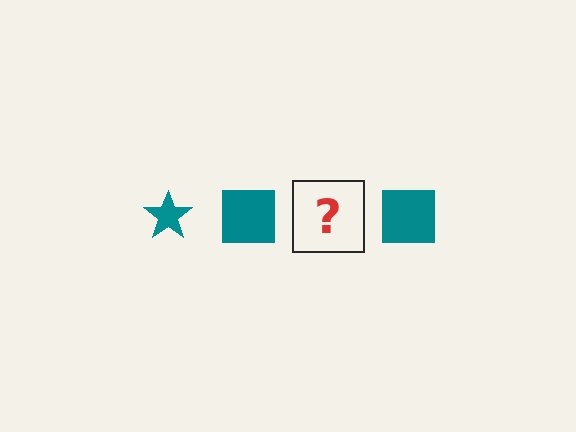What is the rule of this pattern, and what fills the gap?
The rule is that the pattern cycles through star, square shapes in teal. The gap should be filled with a teal star.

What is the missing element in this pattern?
The missing element is a teal star.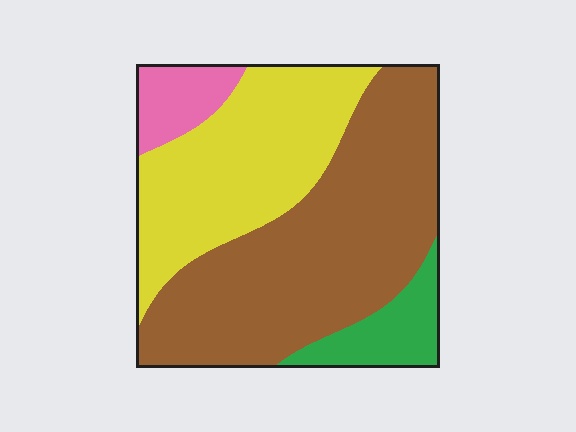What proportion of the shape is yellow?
Yellow takes up about one third (1/3) of the shape.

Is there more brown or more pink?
Brown.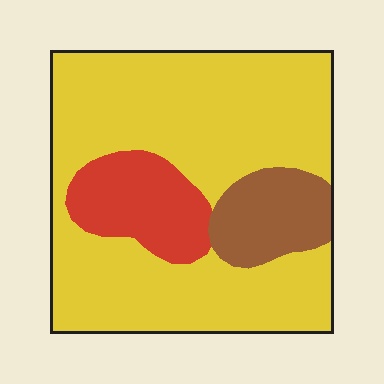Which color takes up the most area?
Yellow, at roughly 75%.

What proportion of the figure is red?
Red covers roughly 15% of the figure.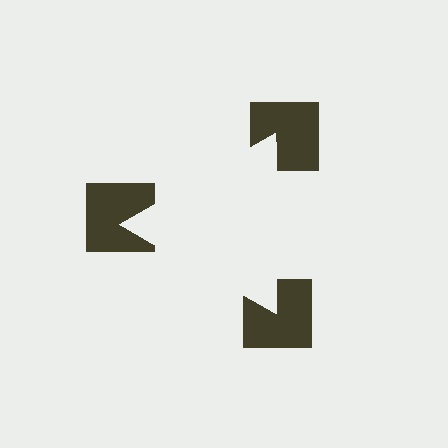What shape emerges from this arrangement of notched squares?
An illusory triangle — its edges are inferred from the aligned wedge cuts in the notched squares, not physically drawn.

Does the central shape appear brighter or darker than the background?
It typically appears slightly brighter than the background, even though no actual brightness change is drawn.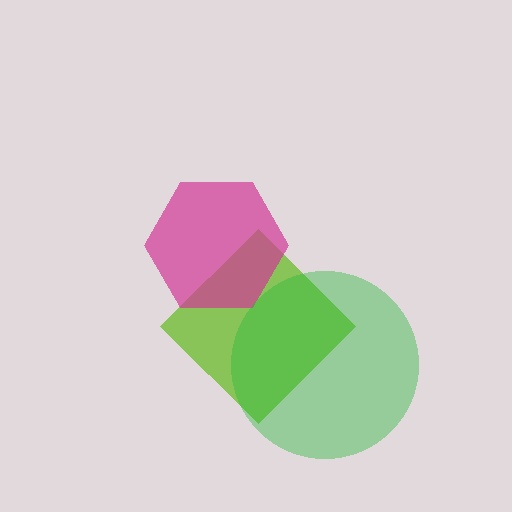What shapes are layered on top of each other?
The layered shapes are: a lime diamond, a magenta hexagon, a green circle.